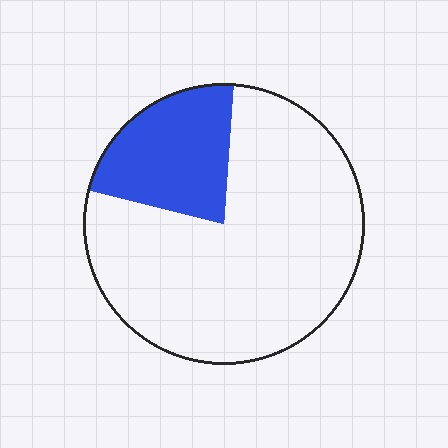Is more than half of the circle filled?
No.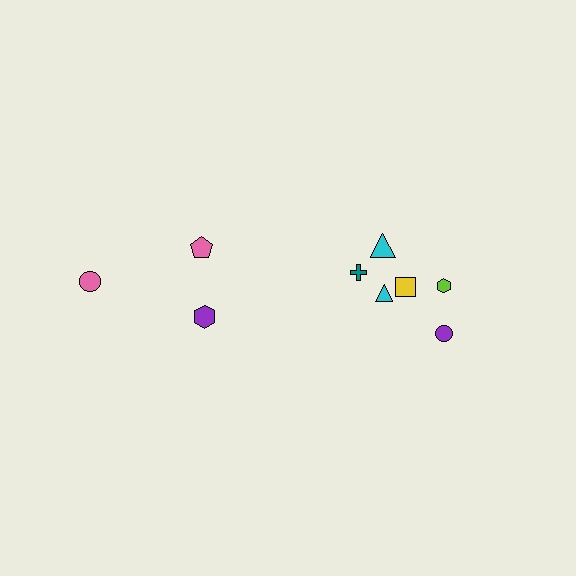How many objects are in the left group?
There are 3 objects.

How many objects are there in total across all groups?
There are 9 objects.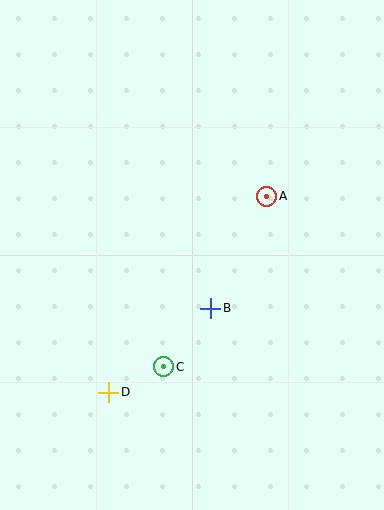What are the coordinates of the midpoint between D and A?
The midpoint between D and A is at (188, 294).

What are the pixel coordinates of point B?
Point B is at (211, 308).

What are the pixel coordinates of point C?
Point C is at (164, 367).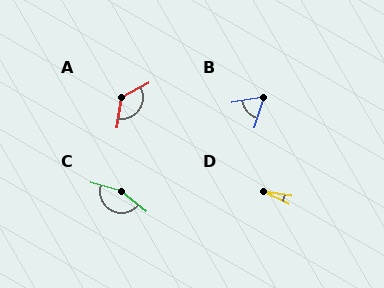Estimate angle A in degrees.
Approximately 127 degrees.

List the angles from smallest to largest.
D (17°), B (63°), A (127°), C (158°).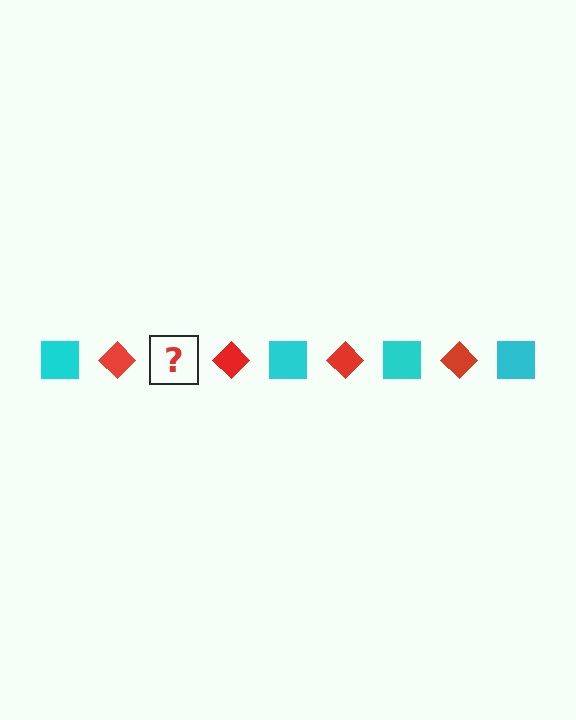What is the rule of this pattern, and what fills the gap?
The rule is that the pattern alternates between cyan square and red diamond. The gap should be filled with a cyan square.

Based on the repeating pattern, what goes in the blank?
The blank should be a cyan square.